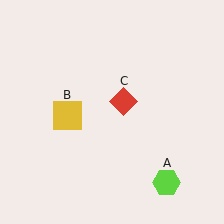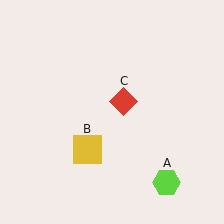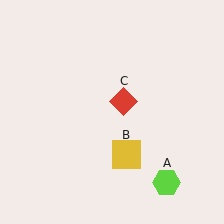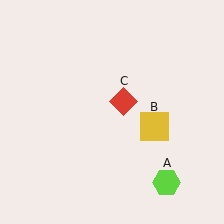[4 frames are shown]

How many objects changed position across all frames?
1 object changed position: yellow square (object B).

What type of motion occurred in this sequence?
The yellow square (object B) rotated counterclockwise around the center of the scene.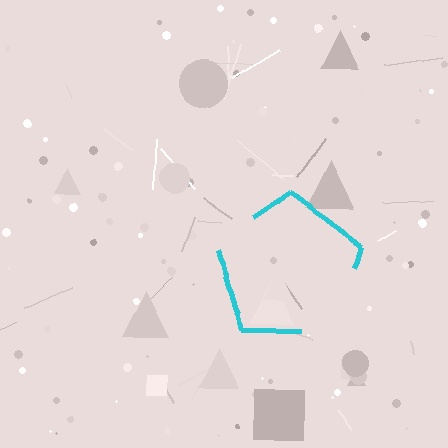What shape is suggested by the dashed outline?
The dashed outline suggests a pentagon.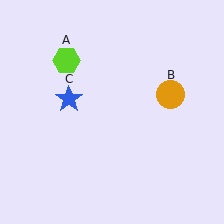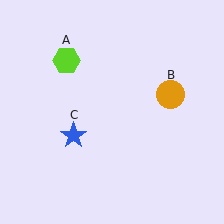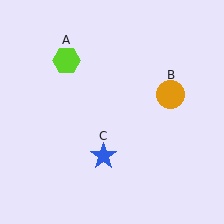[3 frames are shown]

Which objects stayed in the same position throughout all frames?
Lime hexagon (object A) and orange circle (object B) remained stationary.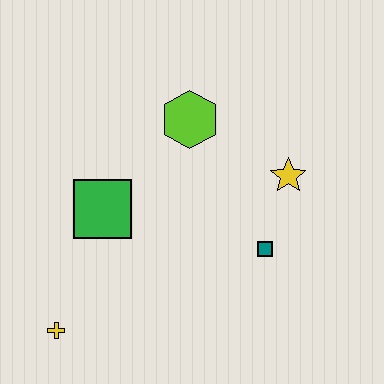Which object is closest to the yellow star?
The teal square is closest to the yellow star.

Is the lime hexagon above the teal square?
Yes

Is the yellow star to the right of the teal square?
Yes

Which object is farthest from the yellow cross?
The yellow star is farthest from the yellow cross.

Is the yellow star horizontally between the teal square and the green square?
No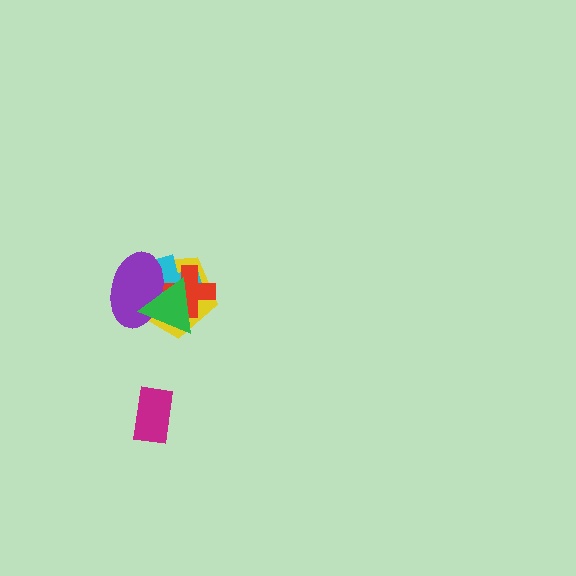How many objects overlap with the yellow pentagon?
4 objects overlap with the yellow pentagon.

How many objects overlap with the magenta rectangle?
0 objects overlap with the magenta rectangle.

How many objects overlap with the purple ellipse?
4 objects overlap with the purple ellipse.